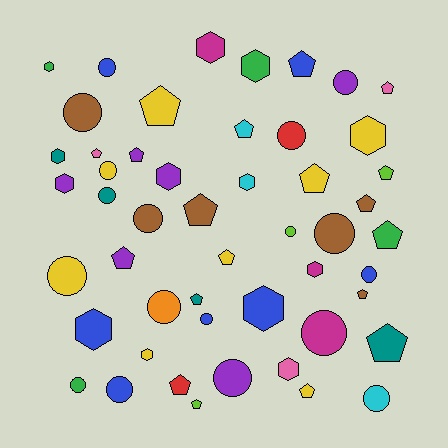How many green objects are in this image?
There are 4 green objects.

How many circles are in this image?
There are 18 circles.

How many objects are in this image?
There are 50 objects.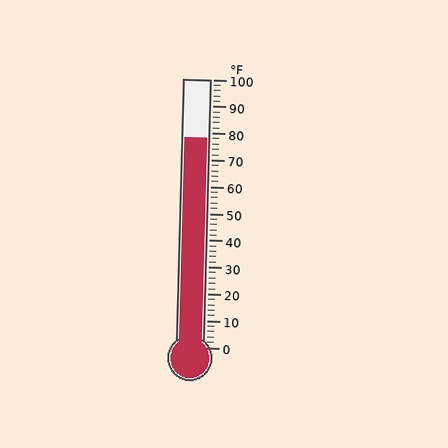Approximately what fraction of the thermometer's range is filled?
The thermometer is filled to approximately 80% of its range.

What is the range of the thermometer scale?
The thermometer scale ranges from 0°F to 100°F.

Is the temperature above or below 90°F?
The temperature is below 90°F.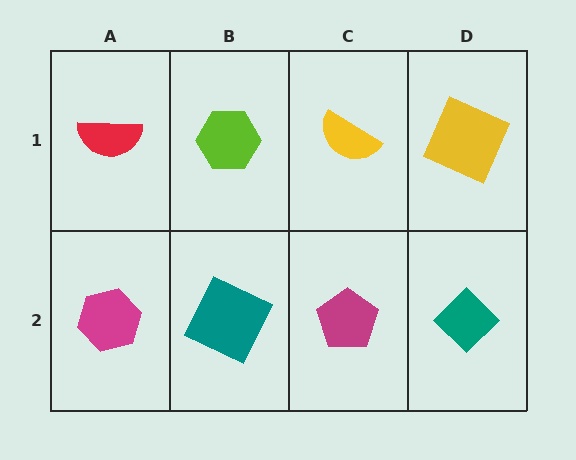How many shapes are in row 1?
4 shapes.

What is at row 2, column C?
A magenta pentagon.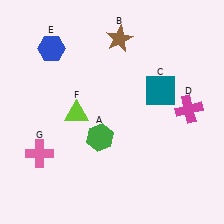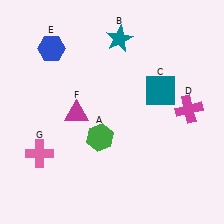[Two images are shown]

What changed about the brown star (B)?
In Image 1, B is brown. In Image 2, it changed to teal.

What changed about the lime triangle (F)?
In Image 1, F is lime. In Image 2, it changed to magenta.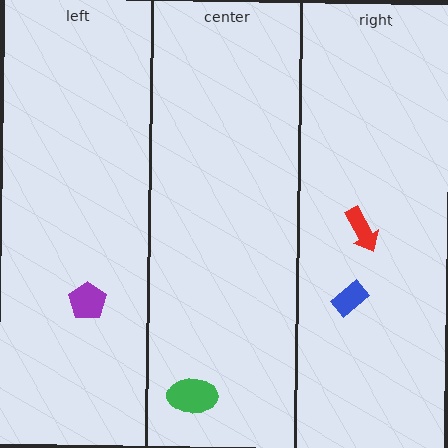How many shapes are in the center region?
1.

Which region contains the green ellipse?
The center region.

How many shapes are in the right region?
2.